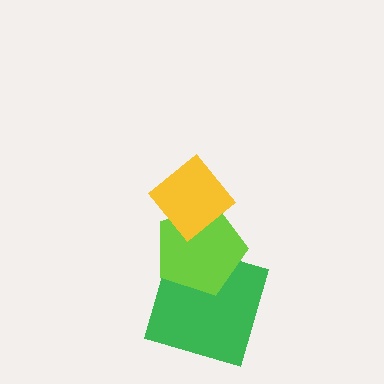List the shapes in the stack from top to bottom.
From top to bottom: the yellow diamond, the lime pentagon, the green square.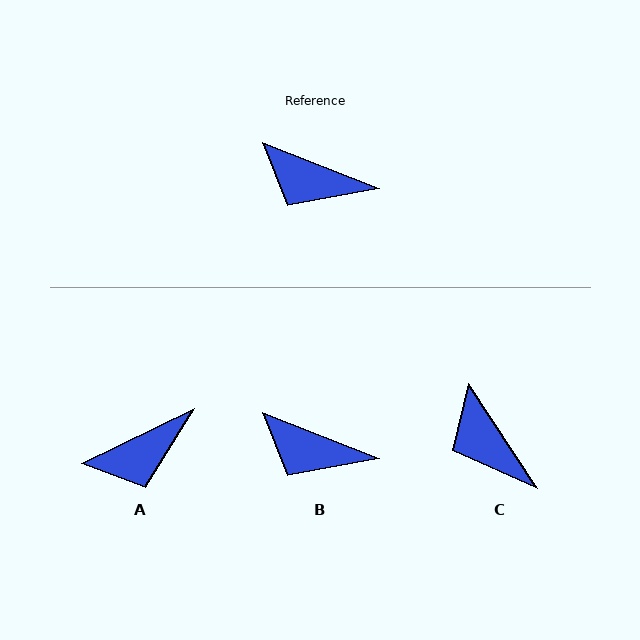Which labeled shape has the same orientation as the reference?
B.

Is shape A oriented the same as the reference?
No, it is off by about 47 degrees.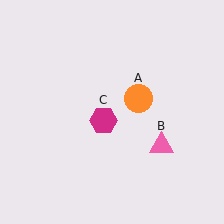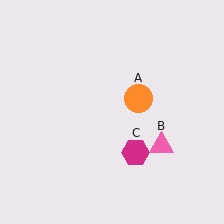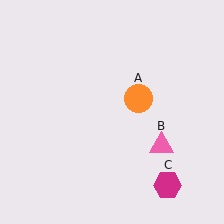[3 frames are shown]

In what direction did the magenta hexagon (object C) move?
The magenta hexagon (object C) moved down and to the right.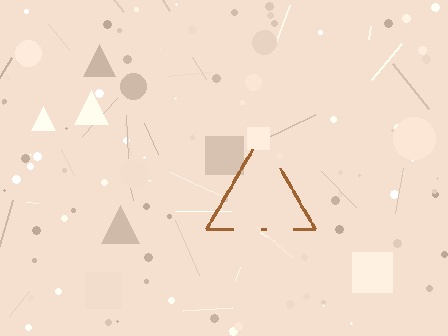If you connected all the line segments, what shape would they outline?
They would outline a triangle.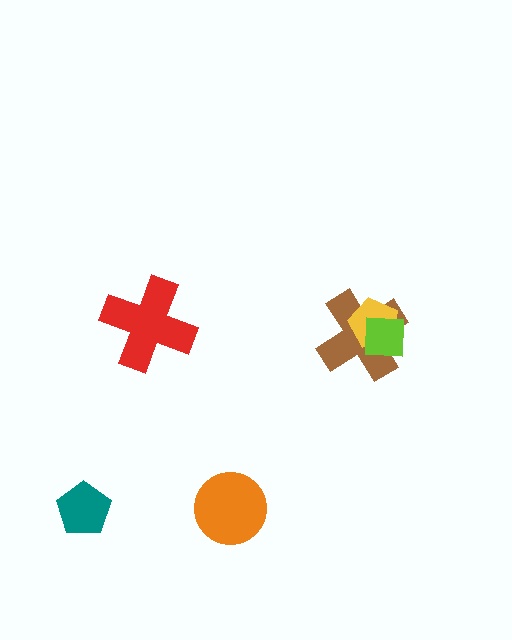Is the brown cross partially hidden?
Yes, it is partially covered by another shape.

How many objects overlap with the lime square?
2 objects overlap with the lime square.